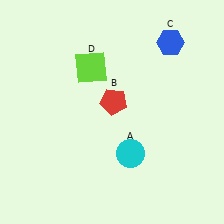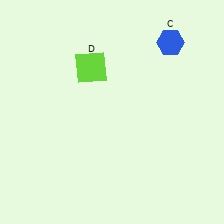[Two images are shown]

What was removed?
The cyan circle (A), the red pentagon (B) were removed in Image 2.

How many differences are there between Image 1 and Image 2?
There are 2 differences between the two images.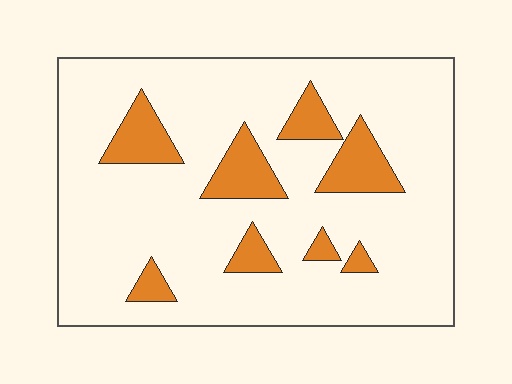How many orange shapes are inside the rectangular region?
8.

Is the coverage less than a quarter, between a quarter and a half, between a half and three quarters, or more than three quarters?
Less than a quarter.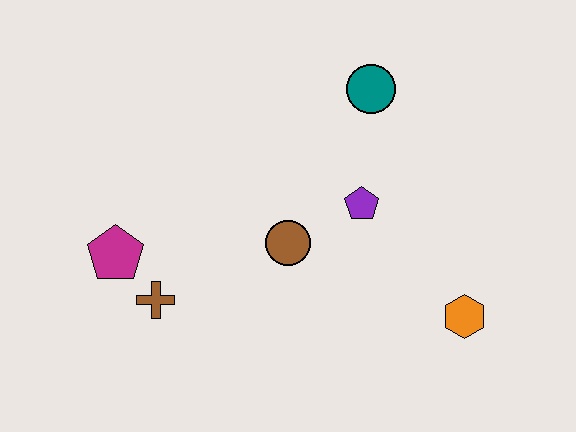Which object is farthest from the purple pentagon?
The magenta pentagon is farthest from the purple pentagon.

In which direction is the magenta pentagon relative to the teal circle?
The magenta pentagon is to the left of the teal circle.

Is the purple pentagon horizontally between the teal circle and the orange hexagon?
No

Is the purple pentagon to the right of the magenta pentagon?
Yes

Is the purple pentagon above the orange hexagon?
Yes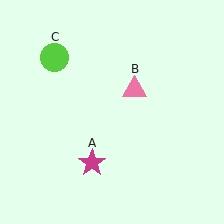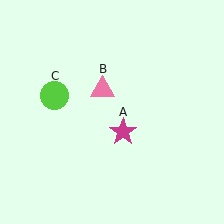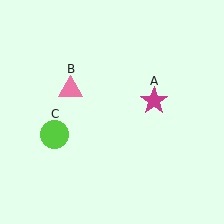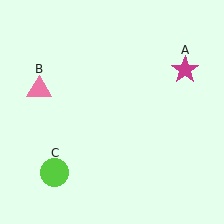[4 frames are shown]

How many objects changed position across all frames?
3 objects changed position: magenta star (object A), pink triangle (object B), lime circle (object C).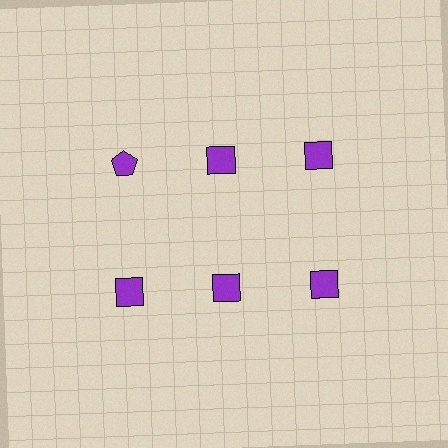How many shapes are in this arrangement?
There are 6 shapes arranged in a grid pattern.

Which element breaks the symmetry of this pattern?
The purple pentagon in the top row, leftmost column breaks the symmetry. All other shapes are purple squares.